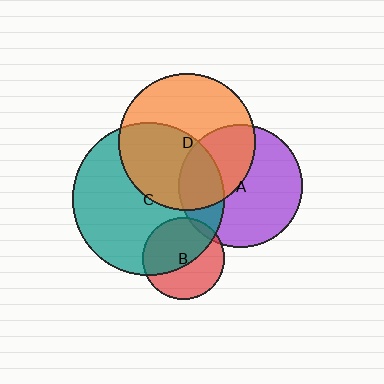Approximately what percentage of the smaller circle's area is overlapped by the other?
Approximately 40%.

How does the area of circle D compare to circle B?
Approximately 2.8 times.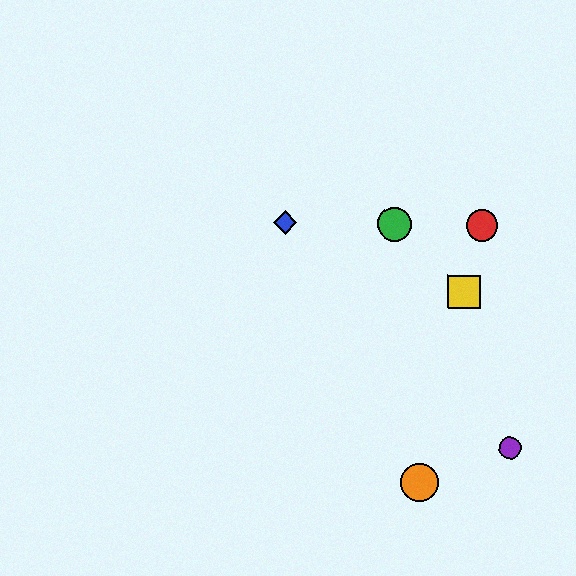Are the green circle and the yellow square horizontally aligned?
No, the green circle is at y≈224 and the yellow square is at y≈292.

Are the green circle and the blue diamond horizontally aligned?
Yes, both are at y≈224.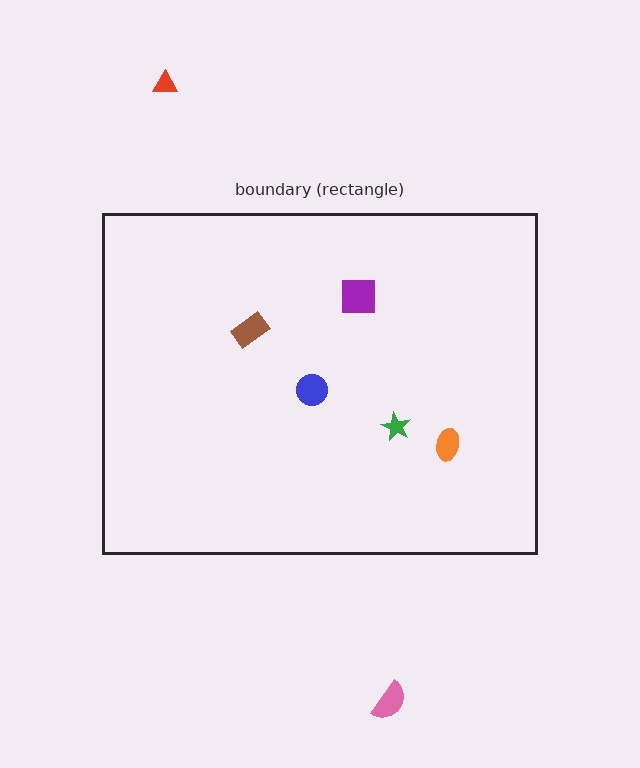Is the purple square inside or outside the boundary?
Inside.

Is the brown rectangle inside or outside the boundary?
Inside.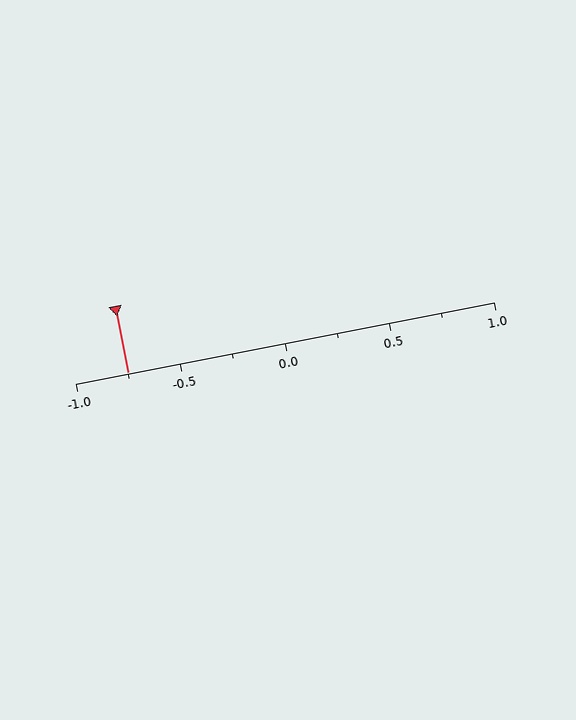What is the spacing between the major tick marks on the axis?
The major ticks are spaced 0.5 apart.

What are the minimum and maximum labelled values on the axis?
The axis runs from -1.0 to 1.0.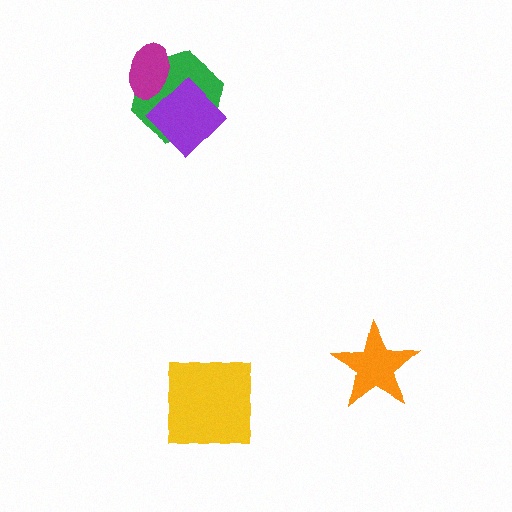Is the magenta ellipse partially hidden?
No, no other shape covers it.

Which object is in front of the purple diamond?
The magenta ellipse is in front of the purple diamond.